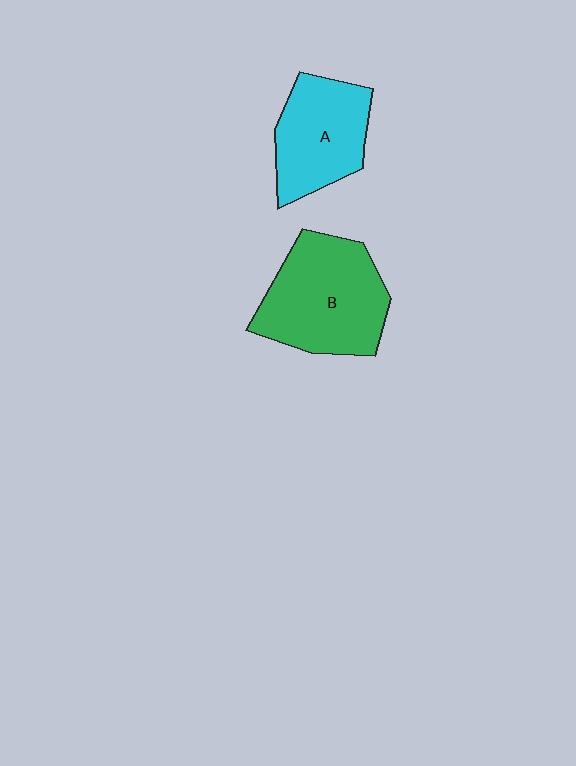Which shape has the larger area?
Shape B (green).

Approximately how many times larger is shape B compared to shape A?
Approximately 1.3 times.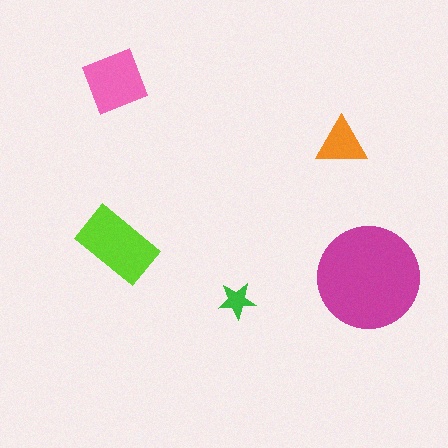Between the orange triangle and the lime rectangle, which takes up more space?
The lime rectangle.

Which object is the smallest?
The green star.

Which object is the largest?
The magenta circle.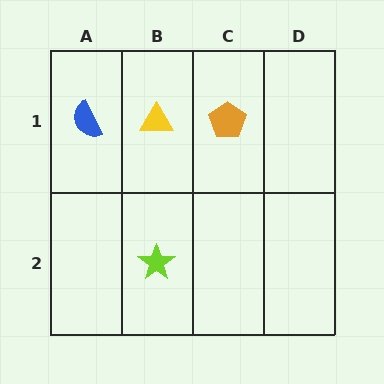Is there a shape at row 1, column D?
No, that cell is empty.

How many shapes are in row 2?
1 shape.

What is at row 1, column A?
A blue semicircle.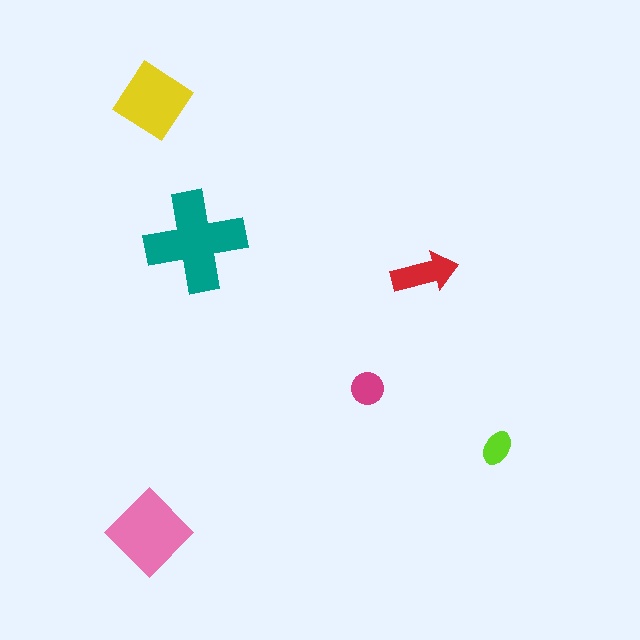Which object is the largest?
The teal cross.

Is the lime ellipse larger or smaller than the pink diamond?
Smaller.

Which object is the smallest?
The lime ellipse.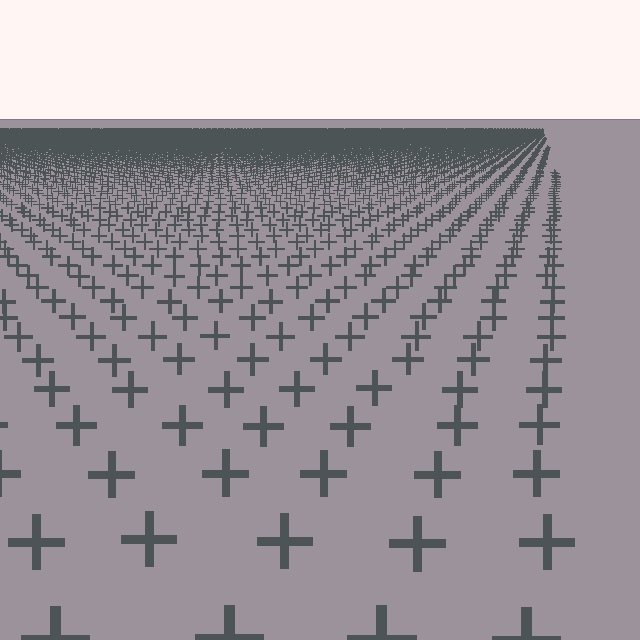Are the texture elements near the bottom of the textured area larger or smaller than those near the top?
Larger. Near the bottom, elements are closer to the viewer and appear at a bigger on-screen size.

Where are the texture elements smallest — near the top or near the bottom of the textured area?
Near the top.